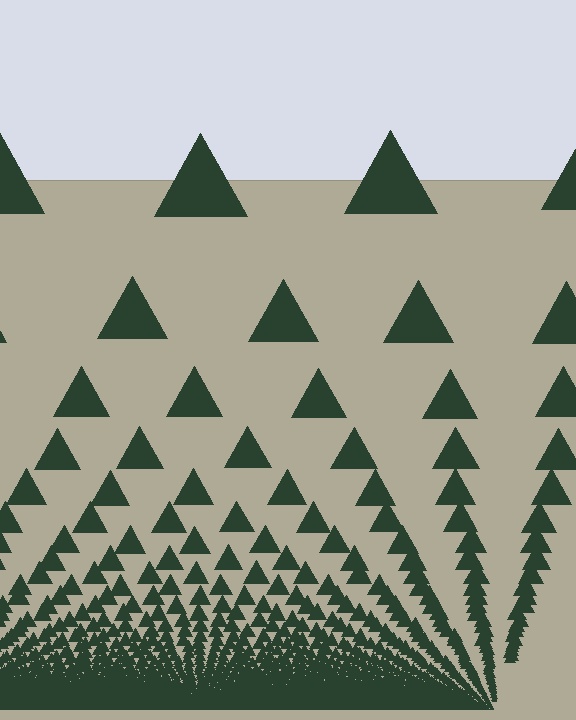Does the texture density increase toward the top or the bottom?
Density increases toward the bottom.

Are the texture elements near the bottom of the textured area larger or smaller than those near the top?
Smaller. The gradient is inverted — elements near the bottom are smaller and denser.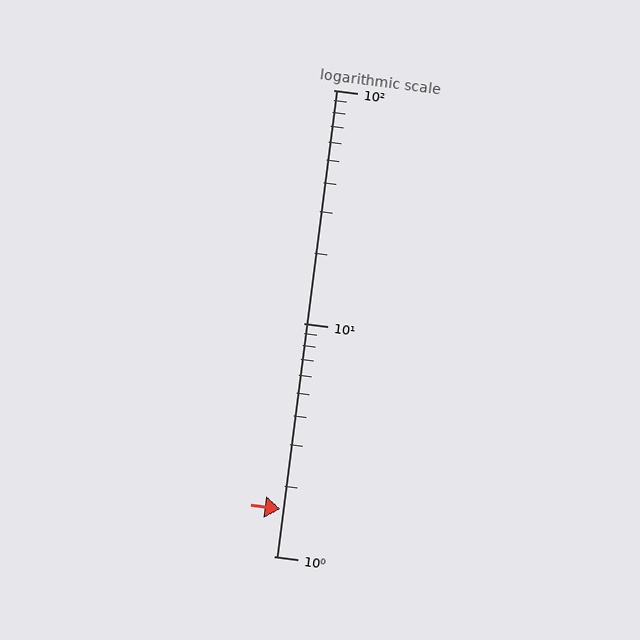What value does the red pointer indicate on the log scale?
The pointer indicates approximately 1.6.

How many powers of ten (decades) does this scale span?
The scale spans 2 decades, from 1 to 100.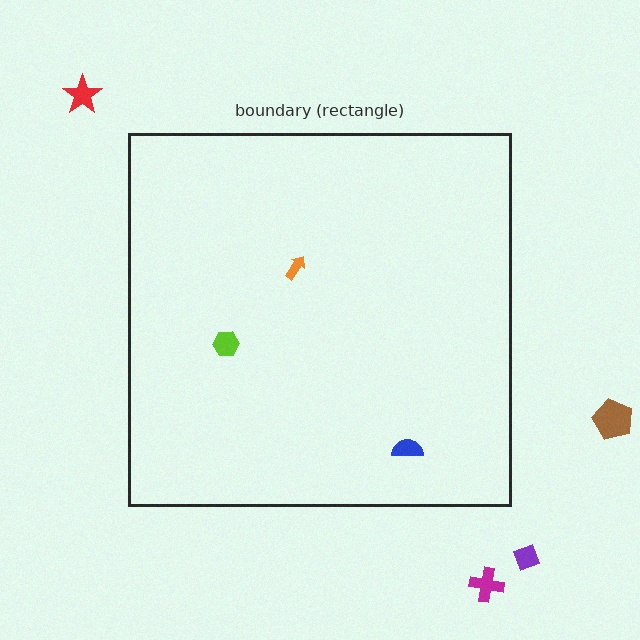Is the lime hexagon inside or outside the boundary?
Inside.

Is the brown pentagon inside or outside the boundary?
Outside.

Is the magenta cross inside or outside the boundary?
Outside.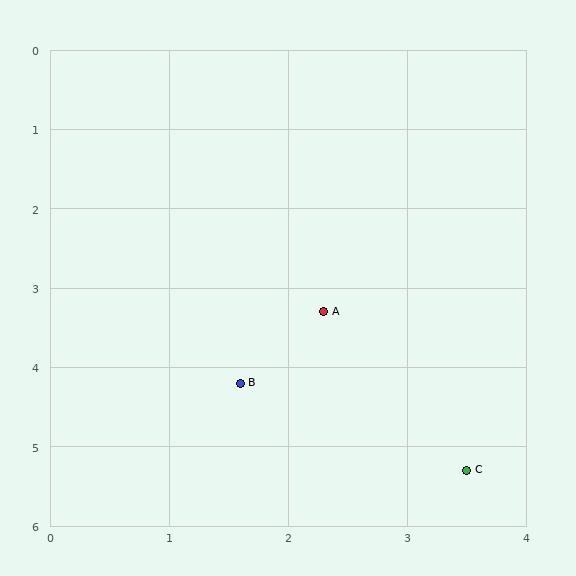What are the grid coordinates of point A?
Point A is at approximately (2.3, 3.3).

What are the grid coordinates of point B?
Point B is at approximately (1.6, 4.2).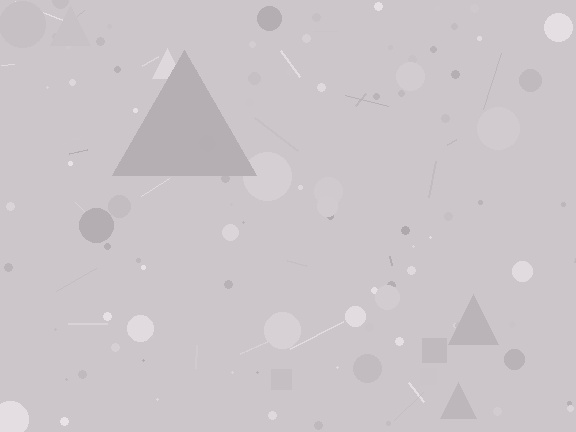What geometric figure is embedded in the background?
A triangle is embedded in the background.